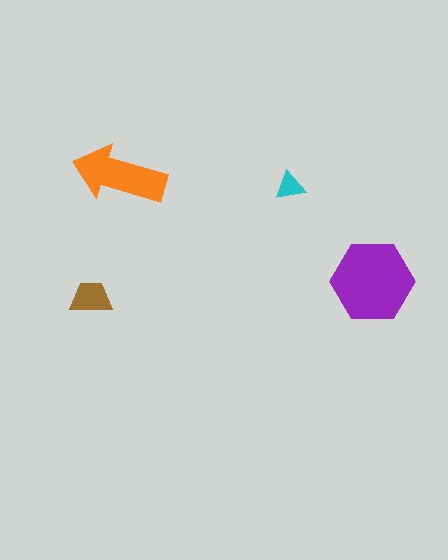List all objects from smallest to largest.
The cyan triangle, the brown trapezoid, the orange arrow, the purple hexagon.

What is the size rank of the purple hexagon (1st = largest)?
1st.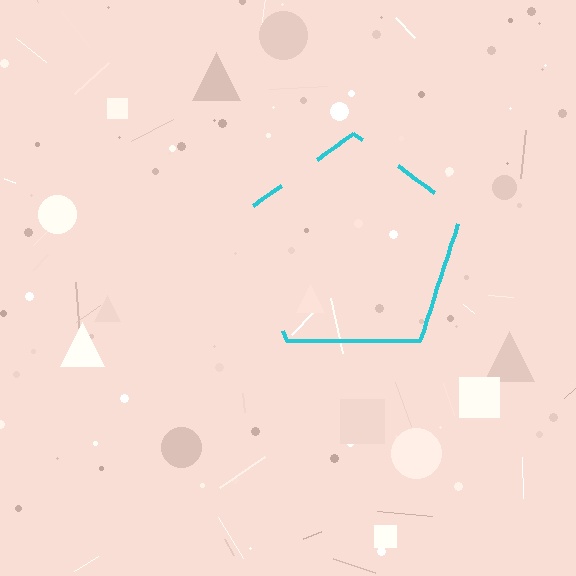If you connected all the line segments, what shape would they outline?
They would outline a pentagon.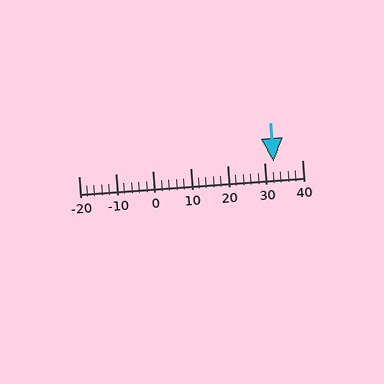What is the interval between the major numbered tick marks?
The major tick marks are spaced 10 units apart.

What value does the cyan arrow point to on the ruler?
The cyan arrow points to approximately 32.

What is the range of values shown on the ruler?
The ruler shows values from -20 to 40.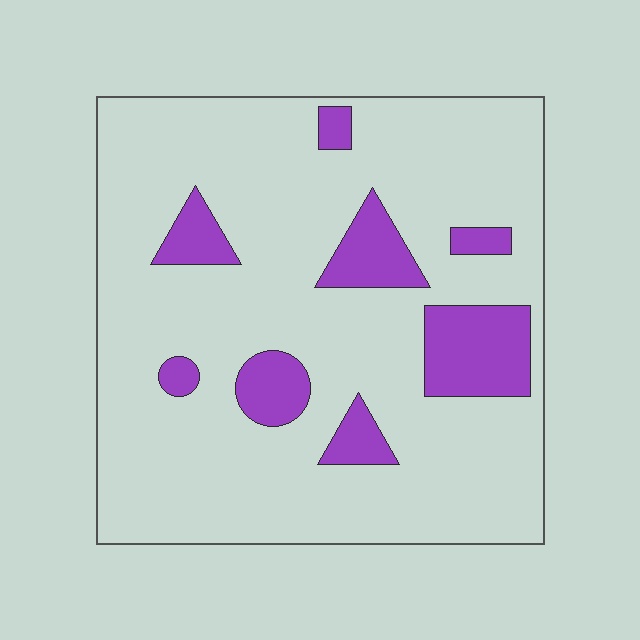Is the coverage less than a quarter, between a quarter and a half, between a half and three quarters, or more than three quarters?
Less than a quarter.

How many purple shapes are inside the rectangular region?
8.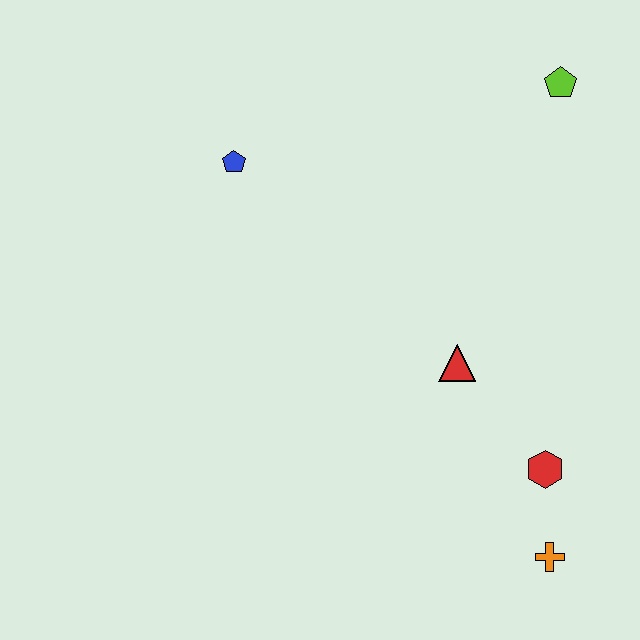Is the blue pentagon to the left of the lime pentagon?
Yes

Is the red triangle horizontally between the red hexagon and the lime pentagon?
No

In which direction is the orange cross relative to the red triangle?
The orange cross is below the red triangle.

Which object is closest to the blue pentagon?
The red triangle is closest to the blue pentagon.